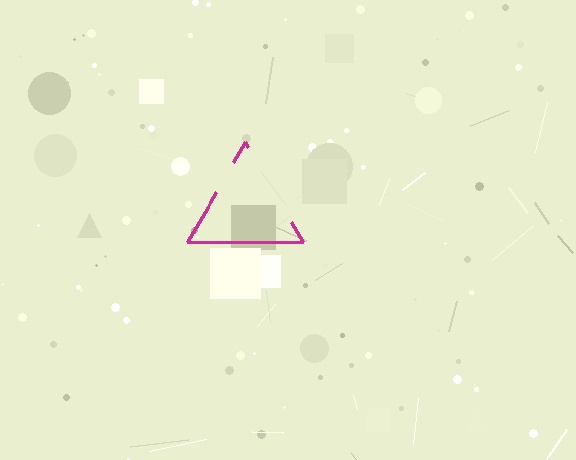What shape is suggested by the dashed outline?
The dashed outline suggests a triangle.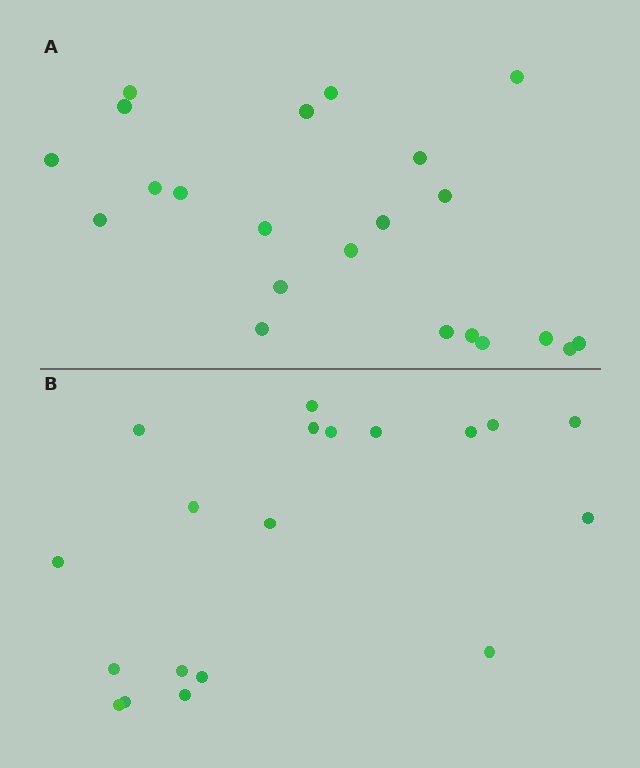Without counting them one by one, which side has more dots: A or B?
Region A (the top region) has more dots.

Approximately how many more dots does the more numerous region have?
Region A has just a few more — roughly 2 or 3 more dots than region B.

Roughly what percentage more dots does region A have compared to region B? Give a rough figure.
About 15% more.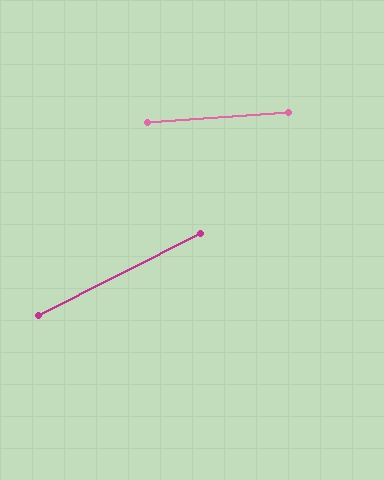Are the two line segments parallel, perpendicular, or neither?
Neither parallel nor perpendicular — they differ by about 23°.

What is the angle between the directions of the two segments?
Approximately 23 degrees.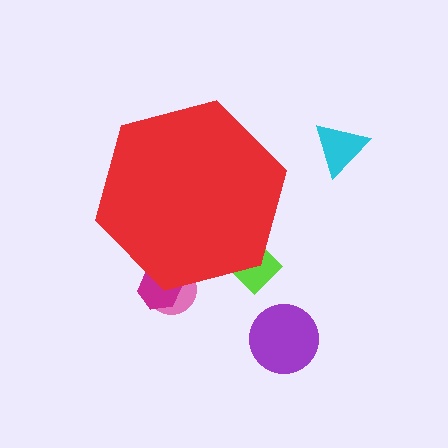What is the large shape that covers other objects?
A red hexagon.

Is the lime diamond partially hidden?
Yes, the lime diamond is partially hidden behind the red hexagon.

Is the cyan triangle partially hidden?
No, the cyan triangle is fully visible.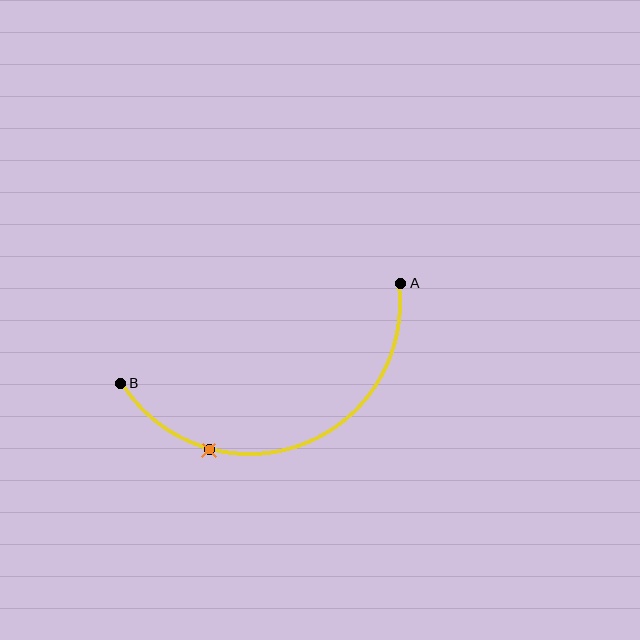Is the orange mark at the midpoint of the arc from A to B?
No. The orange mark lies on the arc but is closer to endpoint B. The arc midpoint would be at the point on the curve equidistant along the arc from both A and B.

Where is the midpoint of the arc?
The arc midpoint is the point on the curve farthest from the straight line joining A and B. It sits below that line.